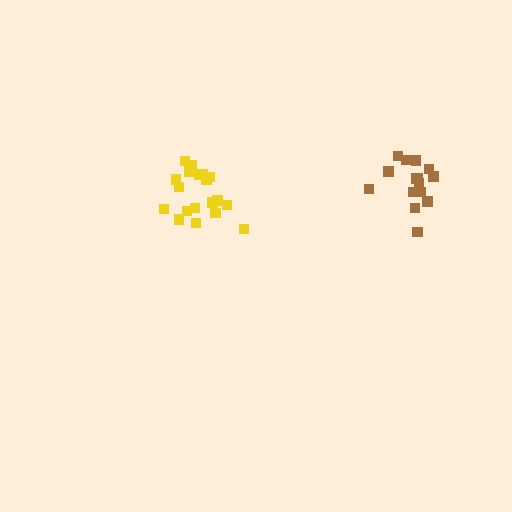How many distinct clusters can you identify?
There are 2 distinct clusters.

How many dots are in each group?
Group 1: 19 dots, Group 2: 15 dots (34 total).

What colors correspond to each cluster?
The clusters are colored: yellow, brown.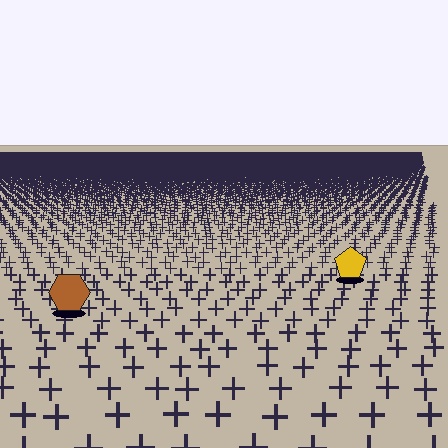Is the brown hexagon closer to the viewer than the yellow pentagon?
Yes. The brown hexagon is closer — you can tell from the texture gradient: the ground texture is coarser near it.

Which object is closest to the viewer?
The brown hexagon is closest. The texture marks near it are larger and more spread out.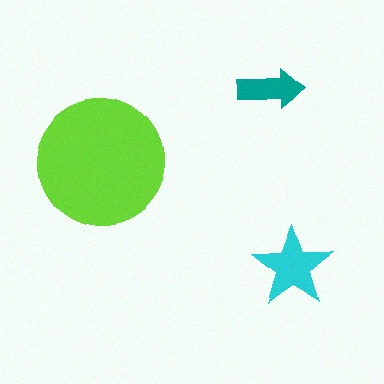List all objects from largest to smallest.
The lime circle, the cyan star, the teal arrow.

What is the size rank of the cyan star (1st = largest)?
2nd.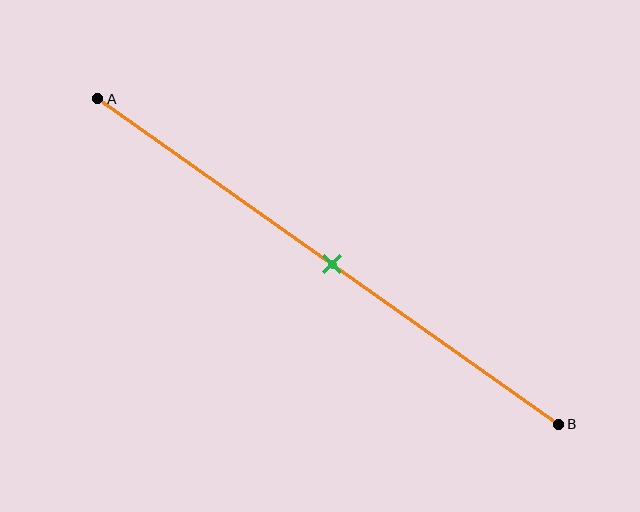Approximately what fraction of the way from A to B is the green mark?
The green mark is approximately 50% of the way from A to B.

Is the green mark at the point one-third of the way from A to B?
No, the mark is at about 50% from A, not at the 33% one-third point.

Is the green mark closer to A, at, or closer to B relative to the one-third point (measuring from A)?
The green mark is closer to point B than the one-third point of segment AB.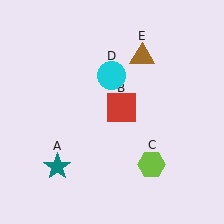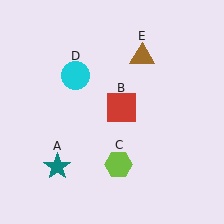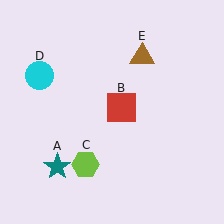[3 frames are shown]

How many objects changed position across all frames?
2 objects changed position: lime hexagon (object C), cyan circle (object D).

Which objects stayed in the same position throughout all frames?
Teal star (object A) and red square (object B) and brown triangle (object E) remained stationary.